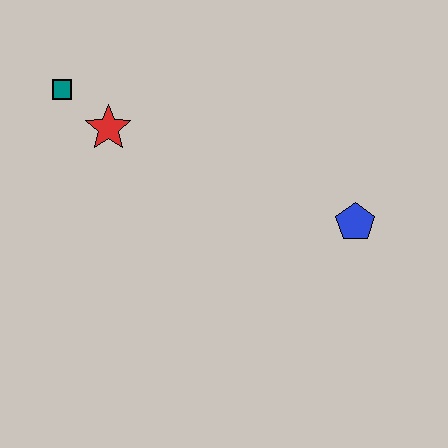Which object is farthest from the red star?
The blue pentagon is farthest from the red star.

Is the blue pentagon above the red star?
No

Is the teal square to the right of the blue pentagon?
No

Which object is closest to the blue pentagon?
The red star is closest to the blue pentagon.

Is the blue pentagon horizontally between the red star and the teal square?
No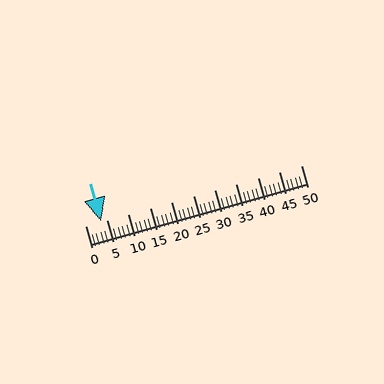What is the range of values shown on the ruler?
The ruler shows values from 0 to 50.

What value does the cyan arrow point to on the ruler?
The cyan arrow points to approximately 4.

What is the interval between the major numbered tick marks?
The major tick marks are spaced 5 units apart.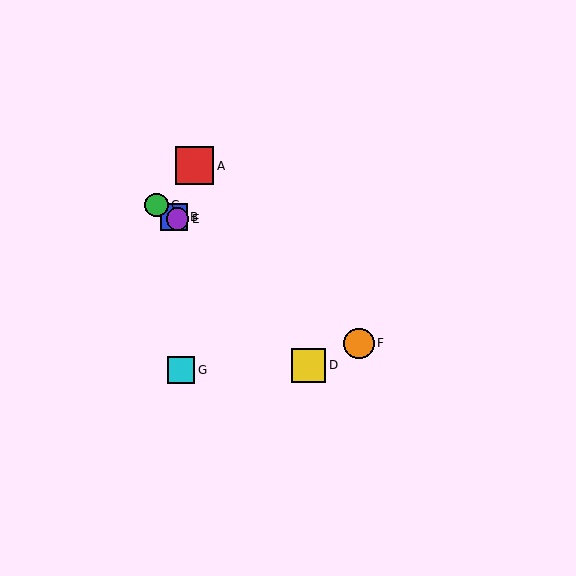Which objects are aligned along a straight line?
Objects B, C, E, F are aligned along a straight line.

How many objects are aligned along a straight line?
4 objects (B, C, E, F) are aligned along a straight line.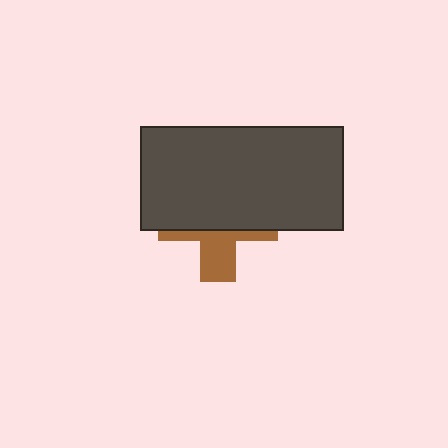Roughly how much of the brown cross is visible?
A small part of it is visible (roughly 35%).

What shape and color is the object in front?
The object in front is a dark gray rectangle.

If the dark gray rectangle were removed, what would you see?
You would see the complete brown cross.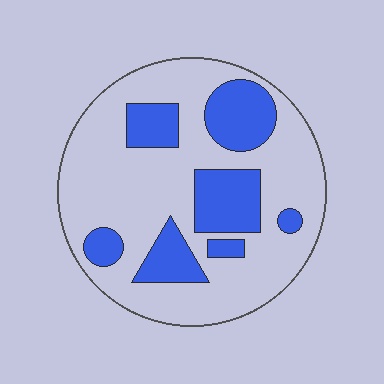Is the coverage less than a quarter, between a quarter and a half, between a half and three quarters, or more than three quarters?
Between a quarter and a half.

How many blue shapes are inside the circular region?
7.